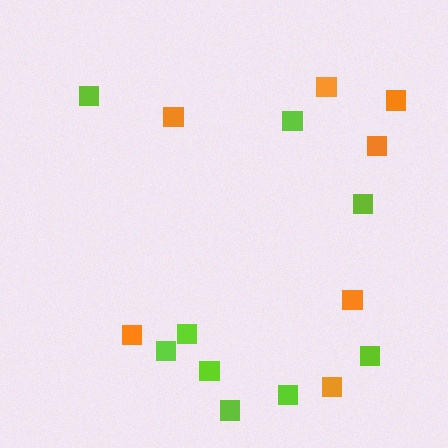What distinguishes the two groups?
There are 2 groups: one group of orange squares (7) and one group of lime squares (9).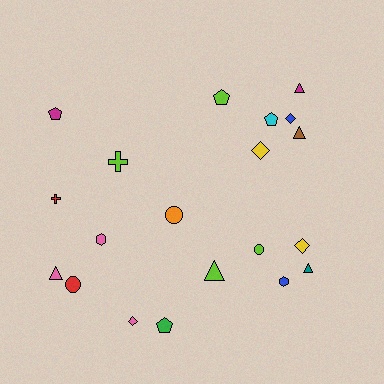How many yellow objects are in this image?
There are 2 yellow objects.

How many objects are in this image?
There are 20 objects.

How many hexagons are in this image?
There are 2 hexagons.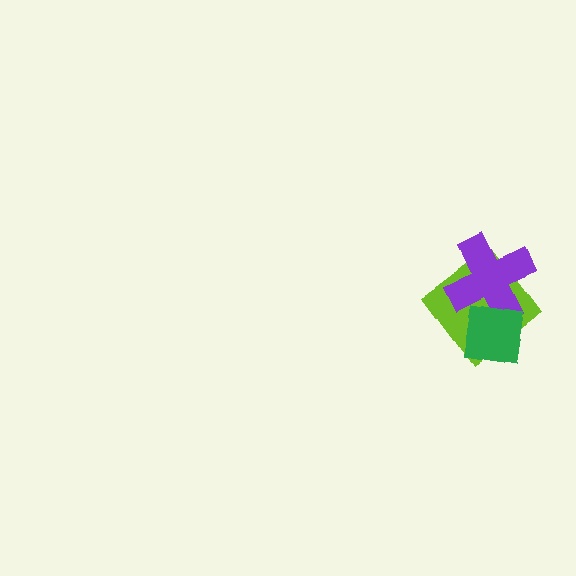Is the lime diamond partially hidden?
Yes, it is partially covered by another shape.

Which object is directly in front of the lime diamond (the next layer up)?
The purple cross is directly in front of the lime diamond.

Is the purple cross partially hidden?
Yes, it is partially covered by another shape.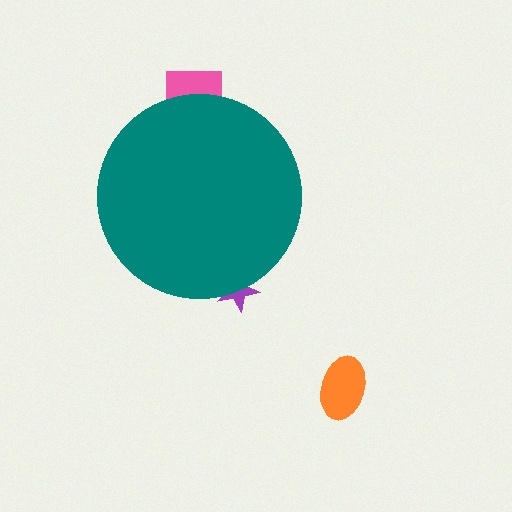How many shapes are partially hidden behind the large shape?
2 shapes are partially hidden.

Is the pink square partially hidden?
Yes, the pink square is partially hidden behind the teal circle.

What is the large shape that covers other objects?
A teal circle.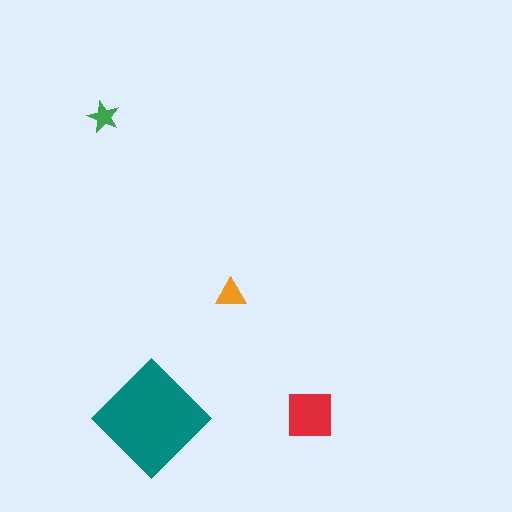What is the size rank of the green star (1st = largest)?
4th.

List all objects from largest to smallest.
The teal diamond, the red square, the orange triangle, the green star.